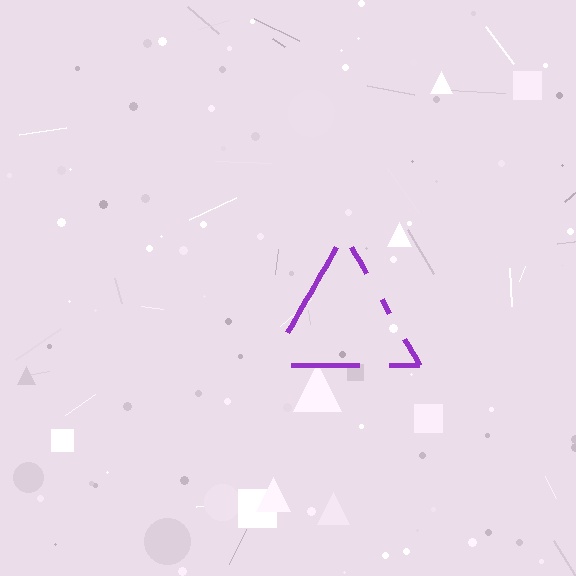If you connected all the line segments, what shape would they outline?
They would outline a triangle.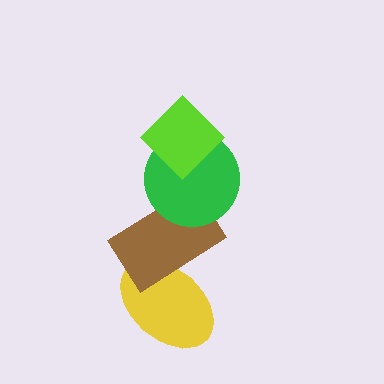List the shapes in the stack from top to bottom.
From top to bottom: the lime diamond, the green circle, the brown rectangle, the yellow ellipse.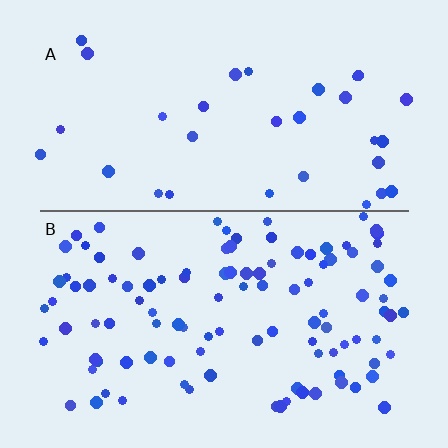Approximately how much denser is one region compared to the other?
Approximately 3.3× — region B over region A.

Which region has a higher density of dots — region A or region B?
B (the bottom).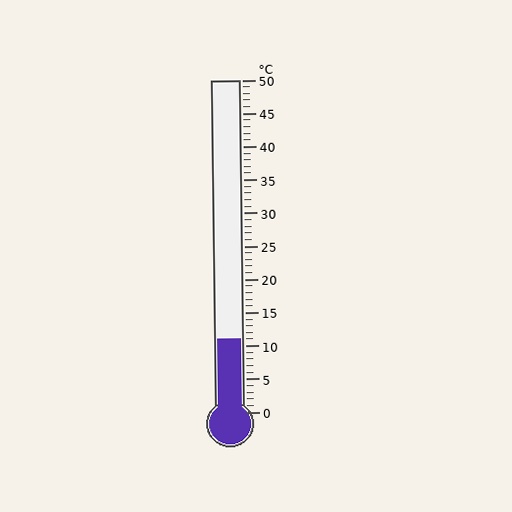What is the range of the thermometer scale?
The thermometer scale ranges from 0°C to 50°C.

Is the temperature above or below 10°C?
The temperature is above 10°C.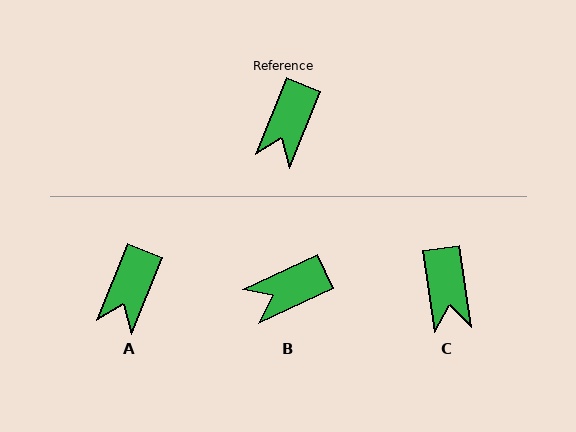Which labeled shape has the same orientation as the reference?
A.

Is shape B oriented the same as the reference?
No, it is off by about 43 degrees.